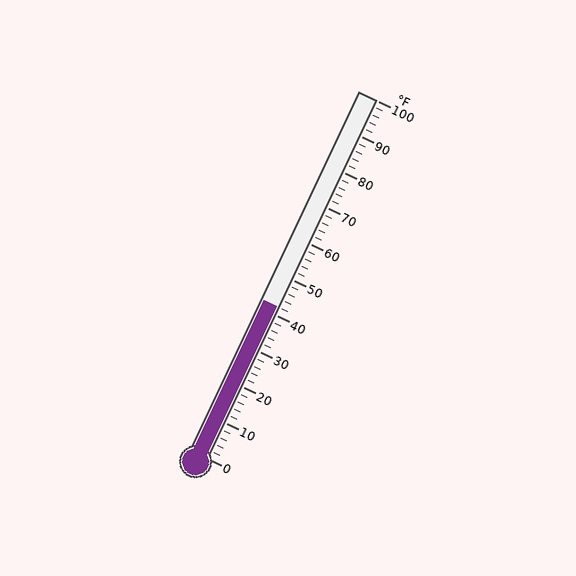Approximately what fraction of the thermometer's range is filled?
The thermometer is filled to approximately 40% of its range.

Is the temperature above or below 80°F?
The temperature is below 80°F.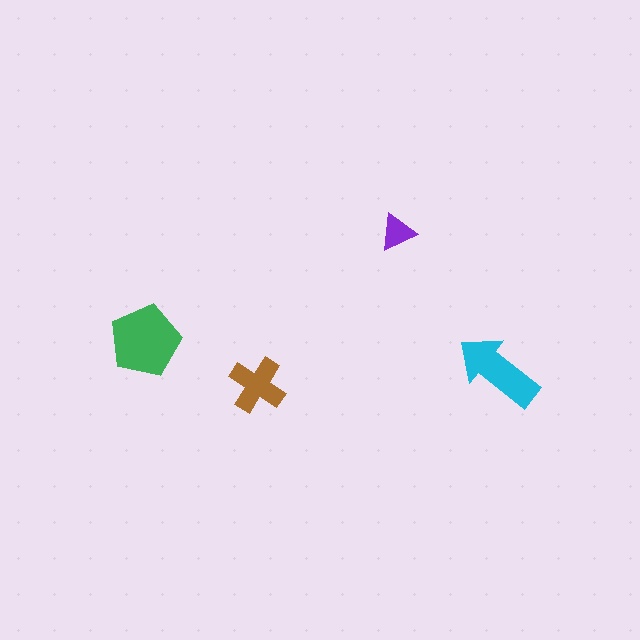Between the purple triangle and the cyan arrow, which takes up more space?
The cyan arrow.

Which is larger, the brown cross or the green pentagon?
The green pentagon.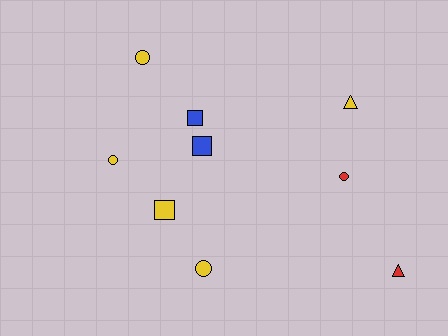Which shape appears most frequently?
Circle, with 4 objects.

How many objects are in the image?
There are 9 objects.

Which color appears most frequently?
Yellow, with 5 objects.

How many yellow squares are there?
There is 1 yellow square.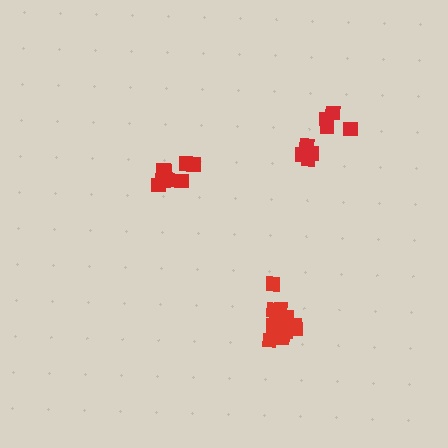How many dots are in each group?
Group 1: 9 dots, Group 2: 8 dots, Group 3: 14 dots (31 total).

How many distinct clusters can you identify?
There are 3 distinct clusters.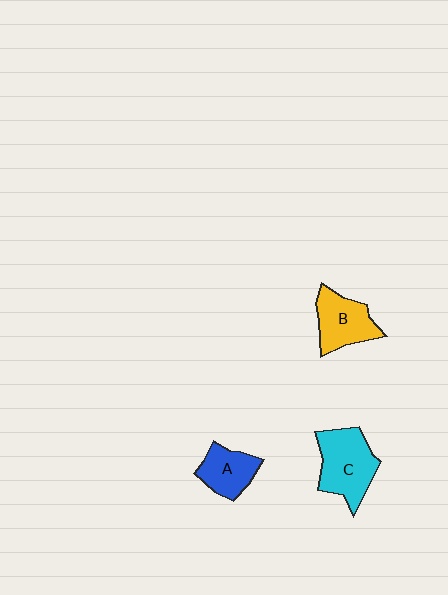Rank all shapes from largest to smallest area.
From largest to smallest: C (cyan), B (yellow), A (blue).